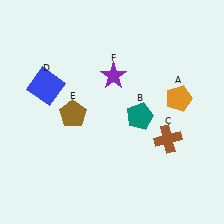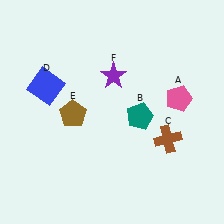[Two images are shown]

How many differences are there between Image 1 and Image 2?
There is 1 difference between the two images.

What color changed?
The pentagon (A) changed from orange in Image 1 to pink in Image 2.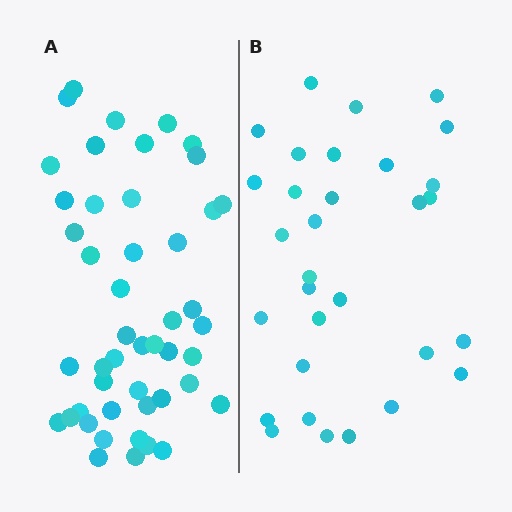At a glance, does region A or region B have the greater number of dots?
Region A (the left region) has more dots.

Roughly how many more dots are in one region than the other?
Region A has approximately 15 more dots than region B.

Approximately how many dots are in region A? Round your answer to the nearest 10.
About 50 dots. (The exact count is 47, which rounds to 50.)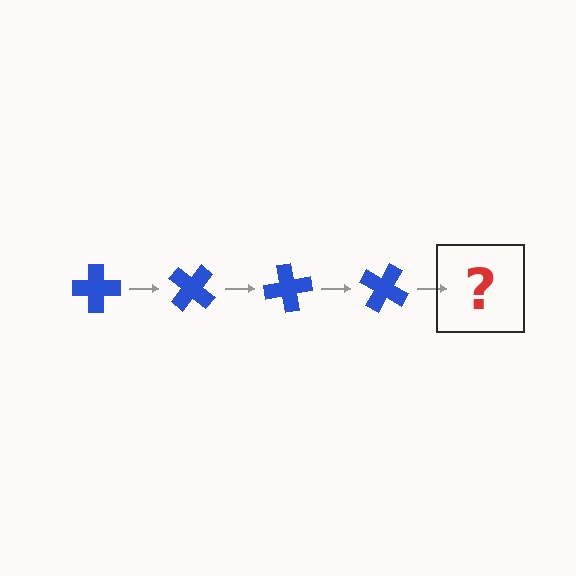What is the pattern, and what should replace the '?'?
The pattern is that the cross rotates 40 degrees each step. The '?' should be a blue cross rotated 160 degrees.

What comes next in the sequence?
The next element should be a blue cross rotated 160 degrees.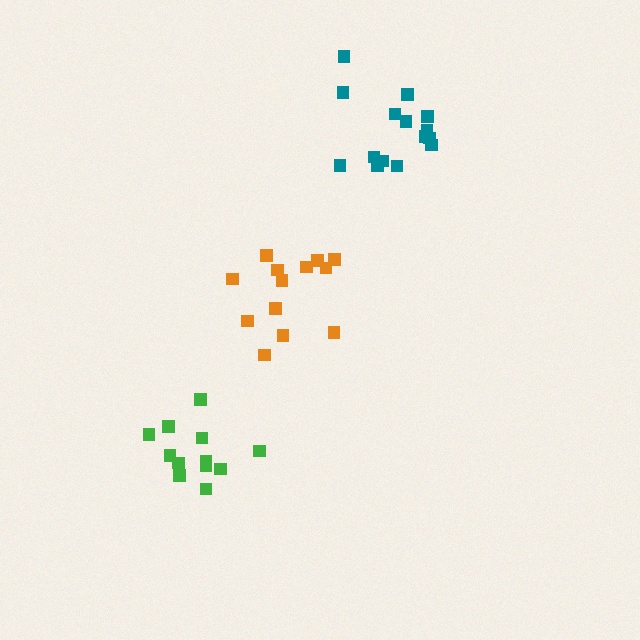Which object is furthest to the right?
The teal cluster is rightmost.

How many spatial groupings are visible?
There are 3 spatial groupings.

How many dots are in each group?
Group 1: 13 dots, Group 2: 15 dots, Group 3: 12 dots (40 total).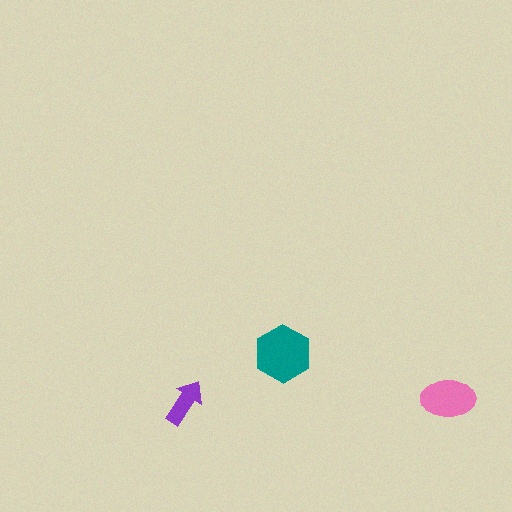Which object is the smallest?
The purple arrow.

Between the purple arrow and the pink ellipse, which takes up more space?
The pink ellipse.